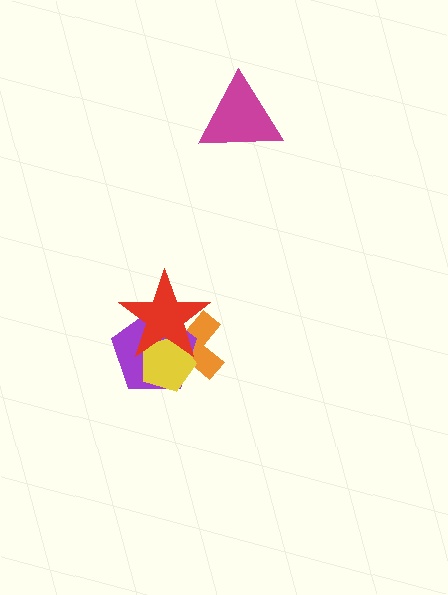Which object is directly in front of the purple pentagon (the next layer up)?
The yellow pentagon is directly in front of the purple pentagon.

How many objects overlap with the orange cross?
3 objects overlap with the orange cross.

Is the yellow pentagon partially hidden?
Yes, it is partially covered by another shape.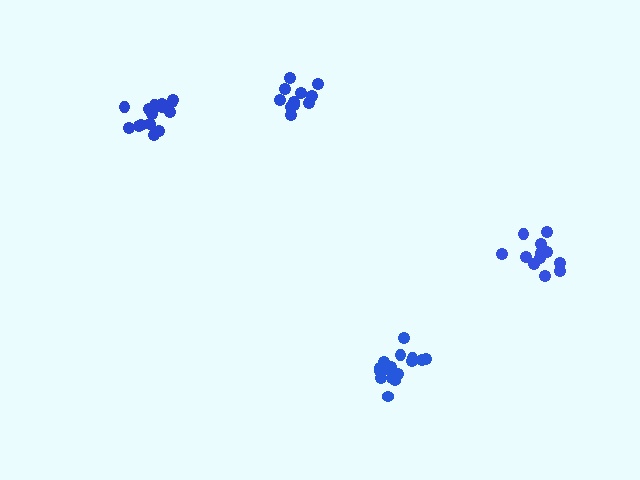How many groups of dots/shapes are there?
There are 4 groups.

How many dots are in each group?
Group 1: 16 dots, Group 2: 12 dots, Group 3: 12 dots, Group 4: 16 dots (56 total).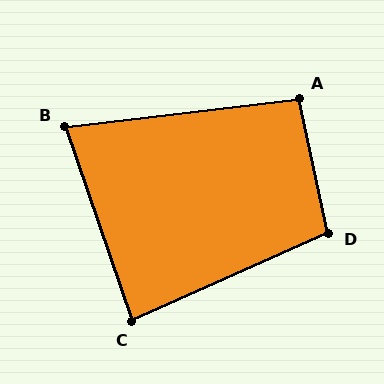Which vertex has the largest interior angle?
D, at approximately 102 degrees.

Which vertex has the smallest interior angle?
B, at approximately 78 degrees.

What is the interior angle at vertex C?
Approximately 85 degrees (acute).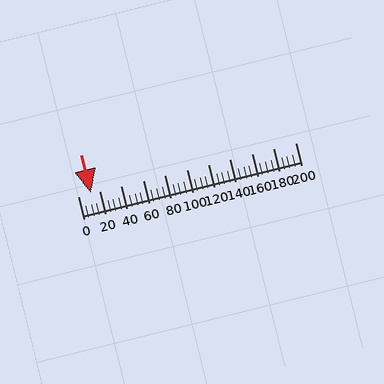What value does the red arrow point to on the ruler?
The red arrow points to approximately 12.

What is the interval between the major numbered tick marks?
The major tick marks are spaced 20 units apart.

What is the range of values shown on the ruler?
The ruler shows values from 0 to 200.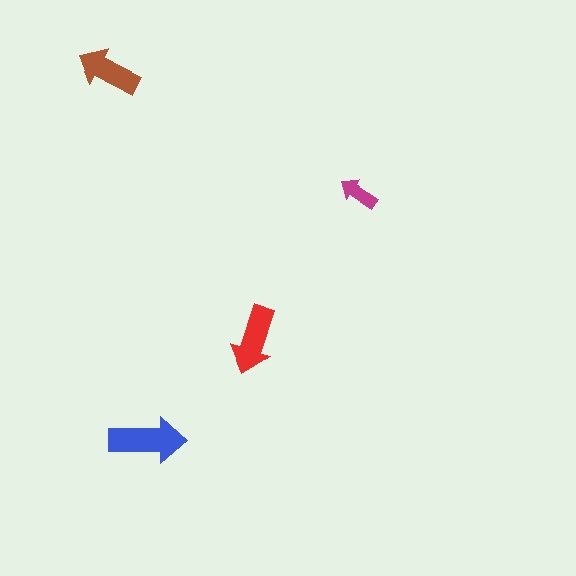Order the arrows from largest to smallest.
the blue one, the red one, the brown one, the magenta one.